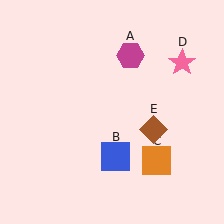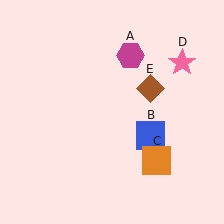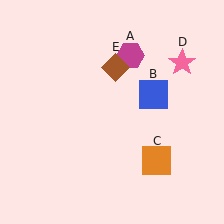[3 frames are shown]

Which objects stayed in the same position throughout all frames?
Magenta hexagon (object A) and orange square (object C) and pink star (object D) remained stationary.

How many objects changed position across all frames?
2 objects changed position: blue square (object B), brown diamond (object E).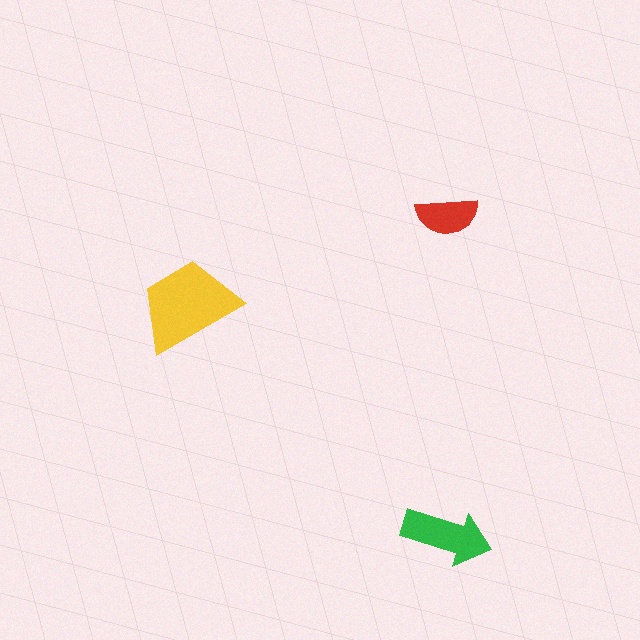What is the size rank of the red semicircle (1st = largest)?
3rd.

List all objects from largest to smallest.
The yellow trapezoid, the green arrow, the red semicircle.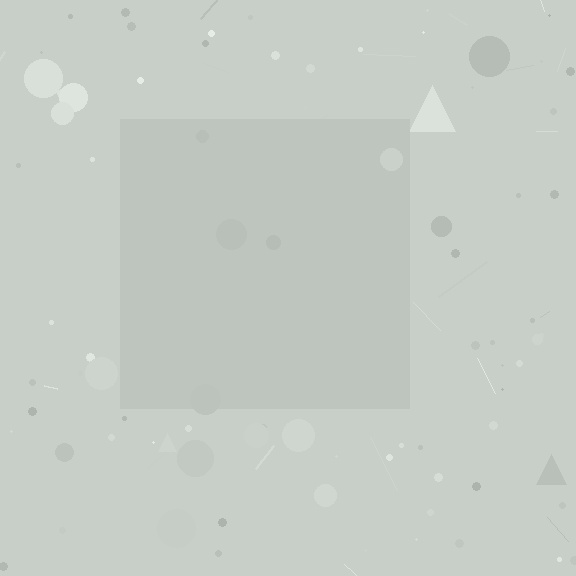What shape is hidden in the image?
A square is hidden in the image.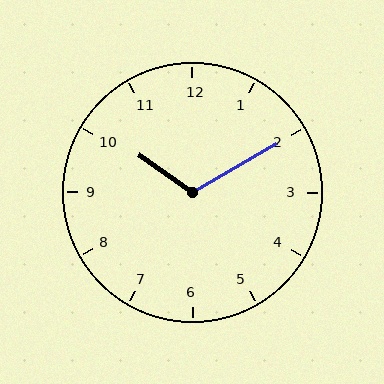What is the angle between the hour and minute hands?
Approximately 115 degrees.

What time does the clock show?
10:10.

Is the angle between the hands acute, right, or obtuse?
It is obtuse.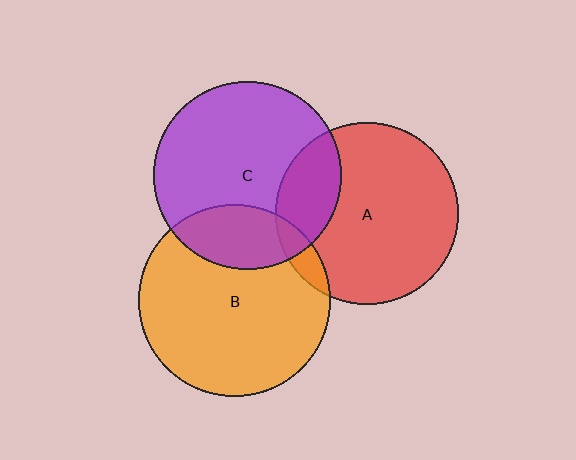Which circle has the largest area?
Circle B (orange).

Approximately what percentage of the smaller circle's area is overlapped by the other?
Approximately 25%.